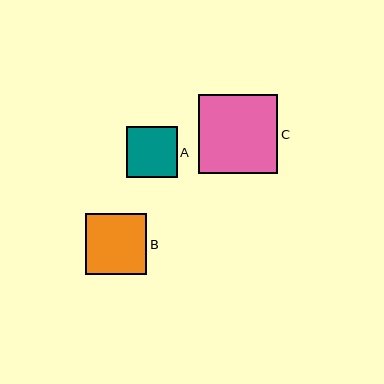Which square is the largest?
Square C is the largest with a size of approximately 80 pixels.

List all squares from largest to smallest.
From largest to smallest: C, B, A.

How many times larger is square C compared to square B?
Square C is approximately 1.3 times the size of square B.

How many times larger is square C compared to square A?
Square C is approximately 1.6 times the size of square A.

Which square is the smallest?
Square A is the smallest with a size of approximately 51 pixels.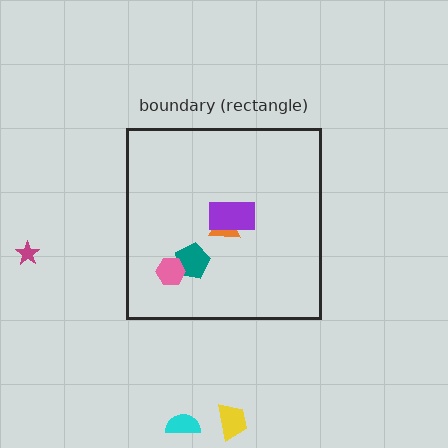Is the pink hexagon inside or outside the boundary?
Inside.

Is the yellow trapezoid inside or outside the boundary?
Outside.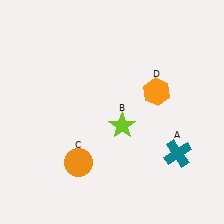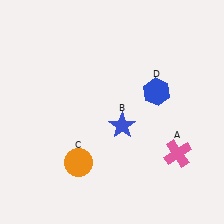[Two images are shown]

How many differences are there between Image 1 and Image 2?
There are 3 differences between the two images.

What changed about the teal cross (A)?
In Image 1, A is teal. In Image 2, it changed to pink.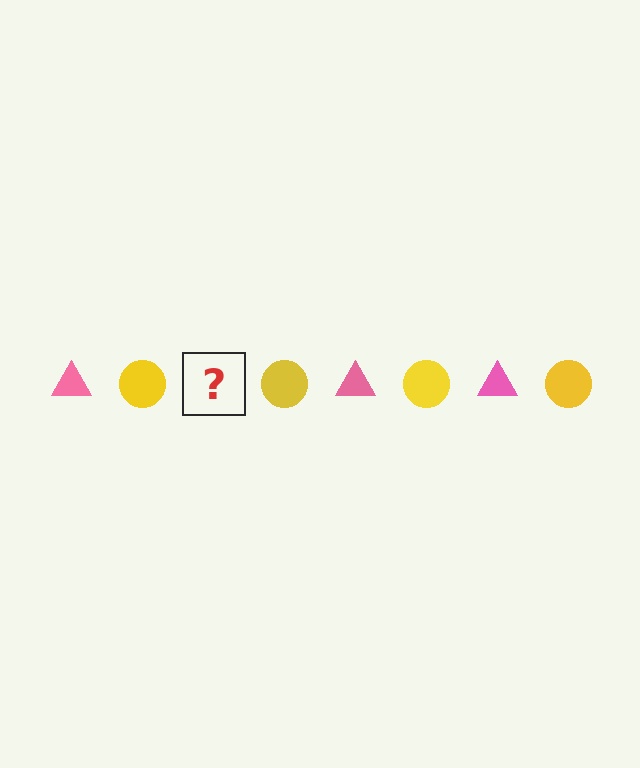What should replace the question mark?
The question mark should be replaced with a pink triangle.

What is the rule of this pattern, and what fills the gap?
The rule is that the pattern alternates between pink triangle and yellow circle. The gap should be filled with a pink triangle.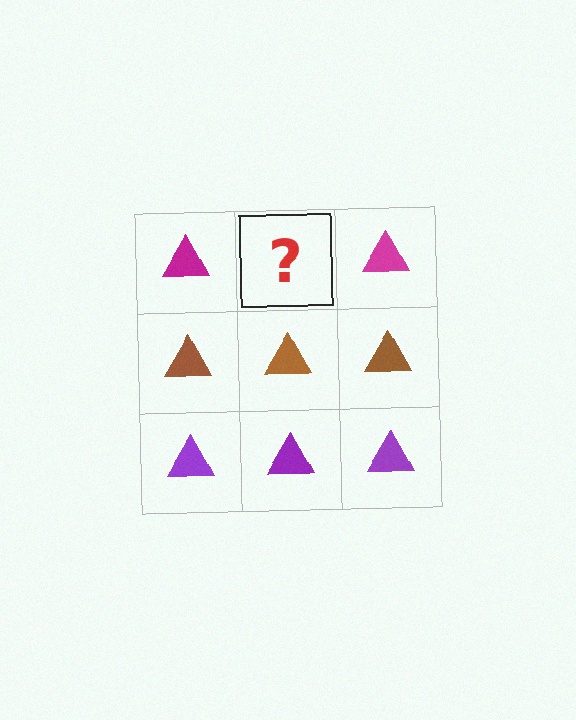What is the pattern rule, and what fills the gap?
The rule is that each row has a consistent color. The gap should be filled with a magenta triangle.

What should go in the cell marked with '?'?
The missing cell should contain a magenta triangle.